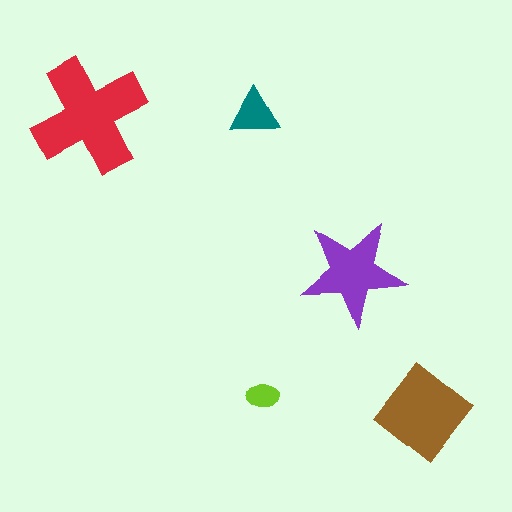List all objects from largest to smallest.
The red cross, the brown diamond, the purple star, the teal triangle, the lime ellipse.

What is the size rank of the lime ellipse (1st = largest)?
5th.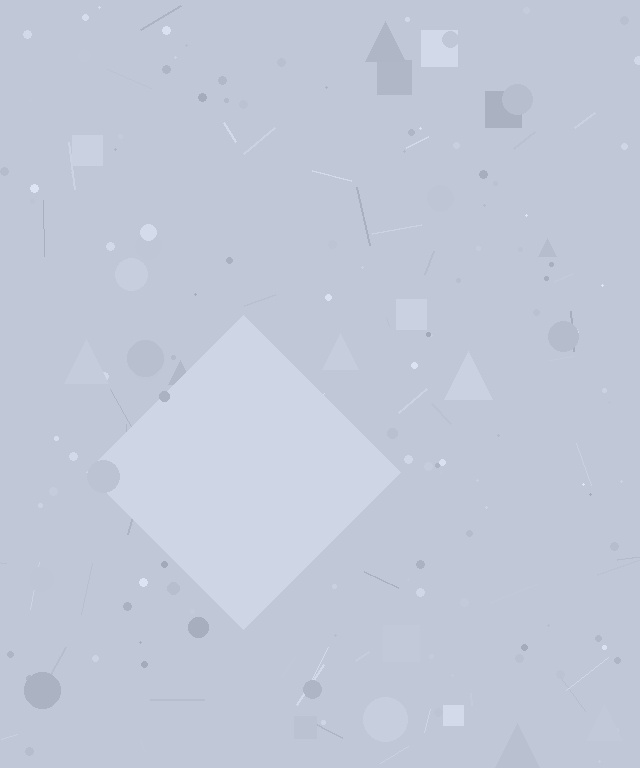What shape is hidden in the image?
A diamond is hidden in the image.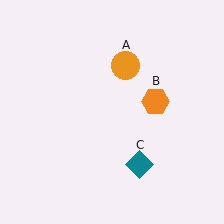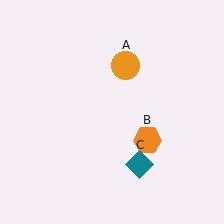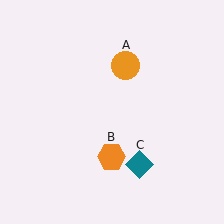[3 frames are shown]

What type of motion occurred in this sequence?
The orange hexagon (object B) rotated clockwise around the center of the scene.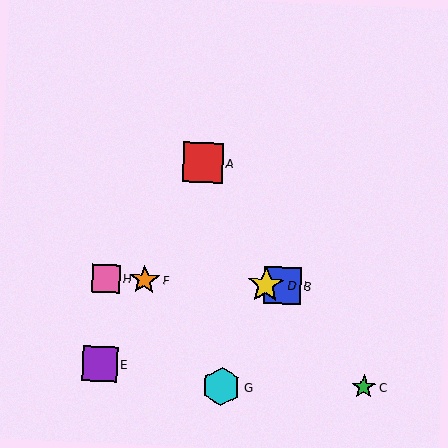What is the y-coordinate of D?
Object D is at y≈285.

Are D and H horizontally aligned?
Yes, both are at y≈285.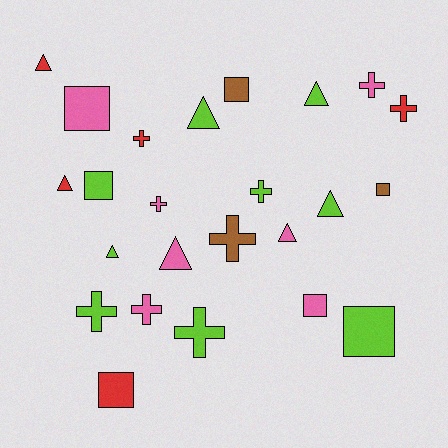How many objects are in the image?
There are 24 objects.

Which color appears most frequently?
Lime, with 9 objects.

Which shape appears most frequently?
Cross, with 9 objects.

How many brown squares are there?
There are 2 brown squares.